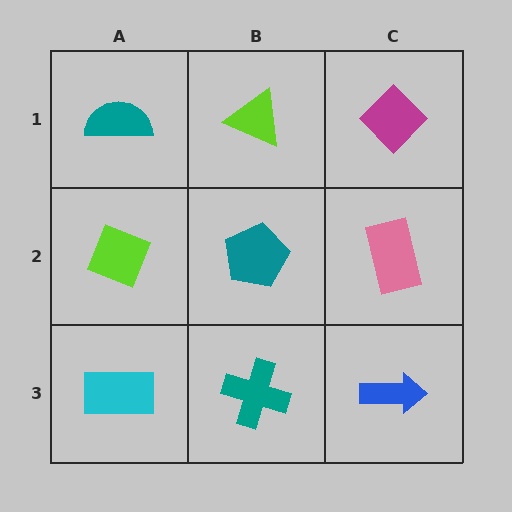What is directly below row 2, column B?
A teal cross.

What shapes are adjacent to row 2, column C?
A magenta diamond (row 1, column C), a blue arrow (row 3, column C), a teal pentagon (row 2, column B).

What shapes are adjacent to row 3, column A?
A lime diamond (row 2, column A), a teal cross (row 3, column B).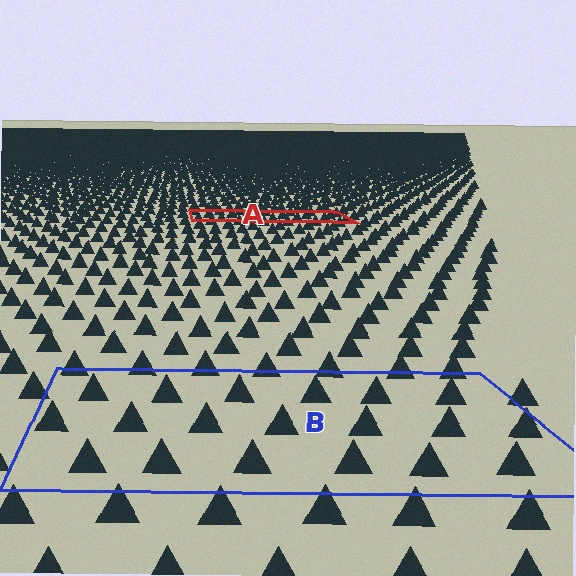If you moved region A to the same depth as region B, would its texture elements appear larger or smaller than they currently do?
They would appear larger. At a closer depth, the same texture elements are projected at a bigger on-screen size.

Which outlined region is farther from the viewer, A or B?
Region A is farther from the viewer — the texture elements inside it appear smaller and more densely packed.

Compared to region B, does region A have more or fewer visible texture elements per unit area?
Region A has more texture elements per unit area — they are packed more densely because it is farther away.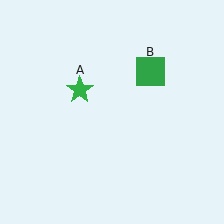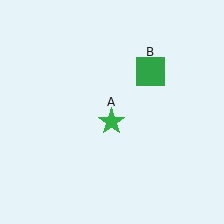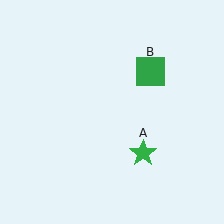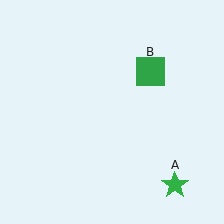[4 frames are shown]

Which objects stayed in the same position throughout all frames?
Green square (object B) remained stationary.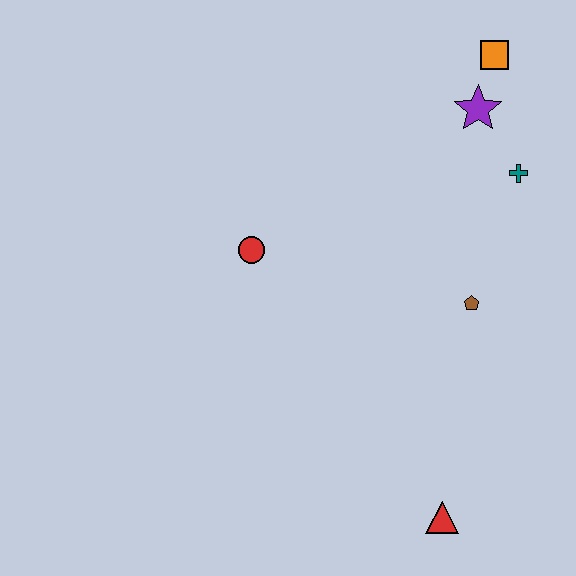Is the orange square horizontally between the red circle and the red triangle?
No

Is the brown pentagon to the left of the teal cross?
Yes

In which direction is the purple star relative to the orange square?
The purple star is below the orange square.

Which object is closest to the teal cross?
The purple star is closest to the teal cross.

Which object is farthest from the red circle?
The red triangle is farthest from the red circle.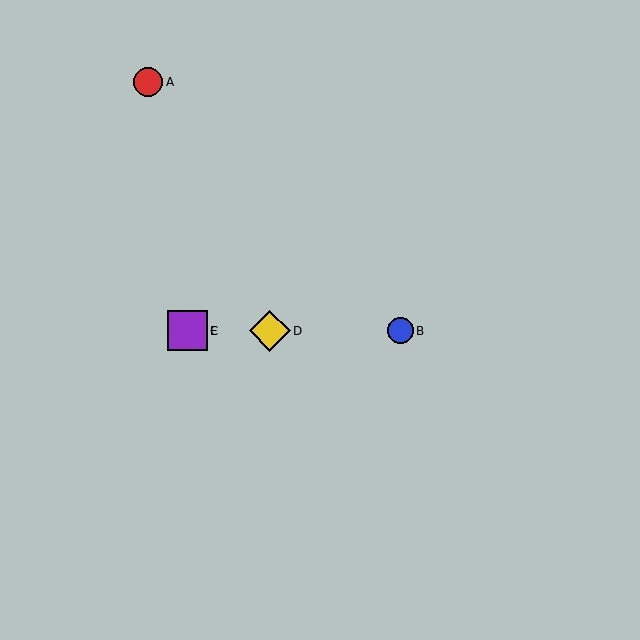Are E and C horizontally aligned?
Yes, both are at y≈331.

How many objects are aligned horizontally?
4 objects (B, C, D, E) are aligned horizontally.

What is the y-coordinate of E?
Object E is at y≈331.